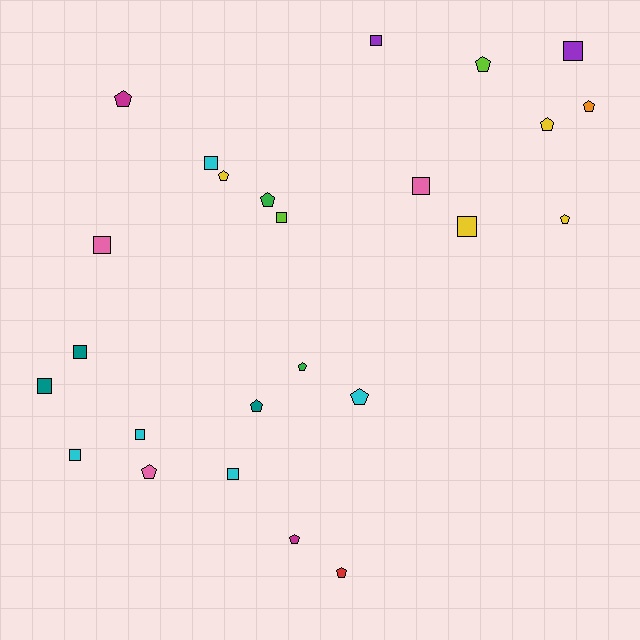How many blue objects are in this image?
There are no blue objects.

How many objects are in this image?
There are 25 objects.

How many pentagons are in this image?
There are 13 pentagons.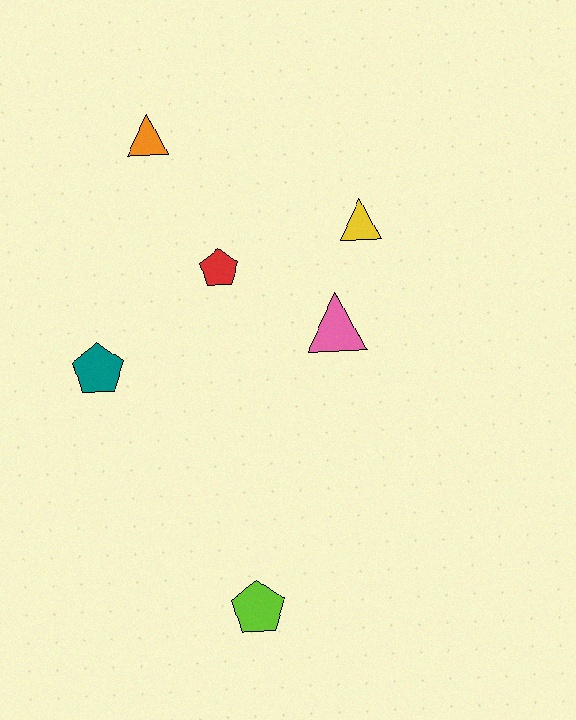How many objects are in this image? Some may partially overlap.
There are 6 objects.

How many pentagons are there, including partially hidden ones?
There are 3 pentagons.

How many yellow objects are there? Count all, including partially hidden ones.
There is 1 yellow object.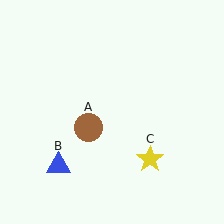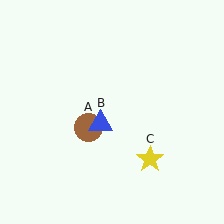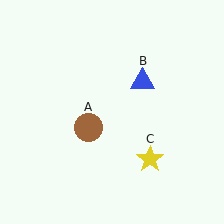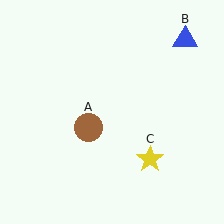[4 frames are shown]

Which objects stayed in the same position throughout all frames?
Brown circle (object A) and yellow star (object C) remained stationary.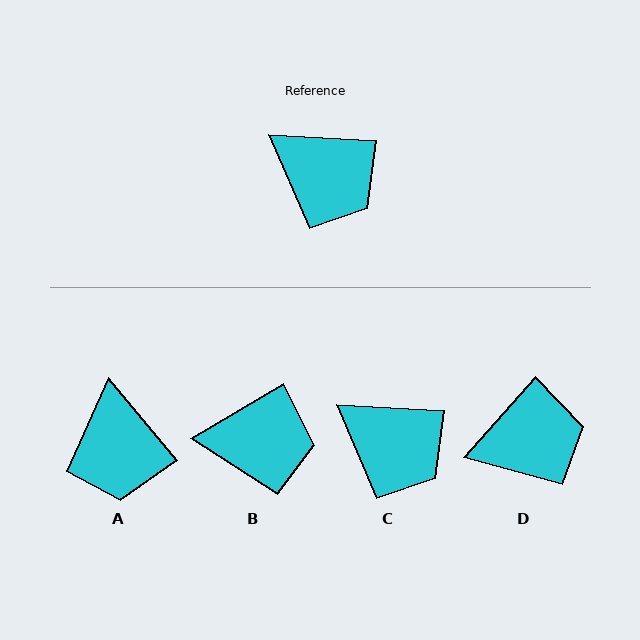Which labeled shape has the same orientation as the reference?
C.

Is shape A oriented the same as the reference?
No, it is off by about 47 degrees.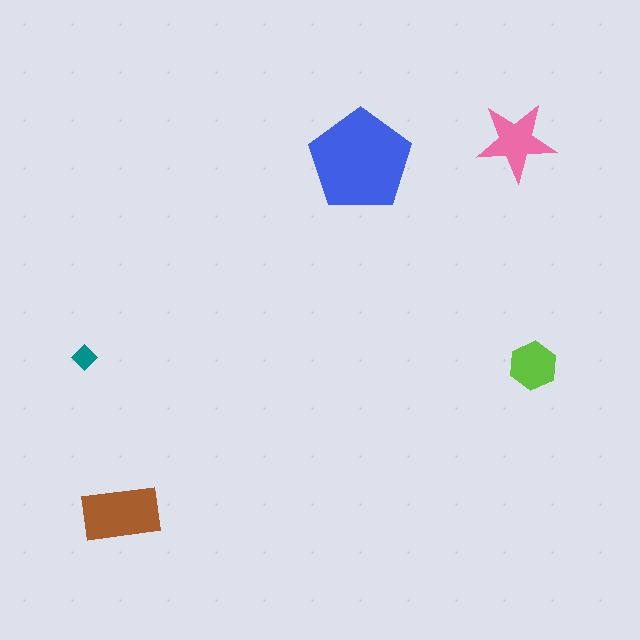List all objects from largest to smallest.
The blue pentagon, the brown rectangle, the pink star, the lime hexagon, the teal diamond.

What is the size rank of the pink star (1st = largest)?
3rd.